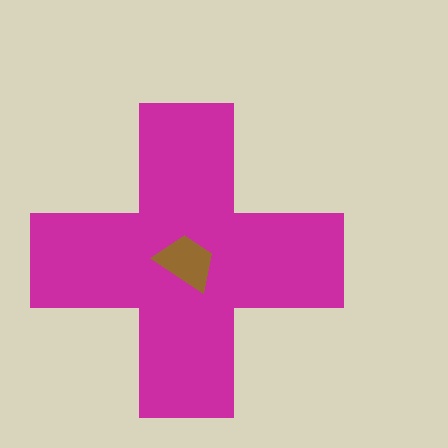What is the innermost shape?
The brown trapezoid.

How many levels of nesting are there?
2.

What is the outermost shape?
The magenta cross.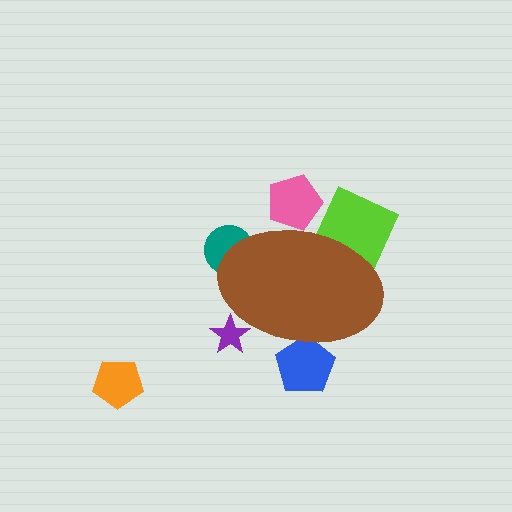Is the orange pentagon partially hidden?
No, the orange pentagon is fully visible.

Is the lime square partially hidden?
Yes, the lime square is partially hidden behind the brown ellipse.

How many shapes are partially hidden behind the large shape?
5 shapes are partially hidden.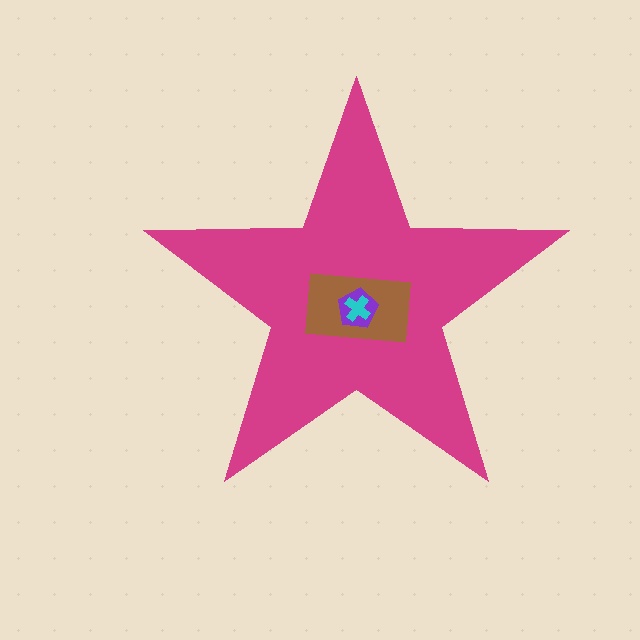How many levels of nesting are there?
4.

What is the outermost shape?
The magenta star.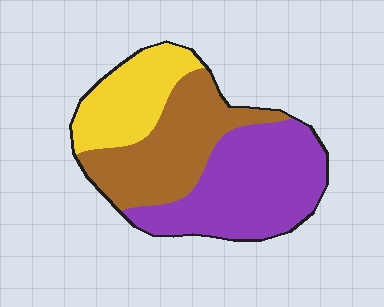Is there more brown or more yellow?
Brown.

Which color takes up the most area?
Purple, at roughly 45%.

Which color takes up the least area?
Yellow, at roughly 25%.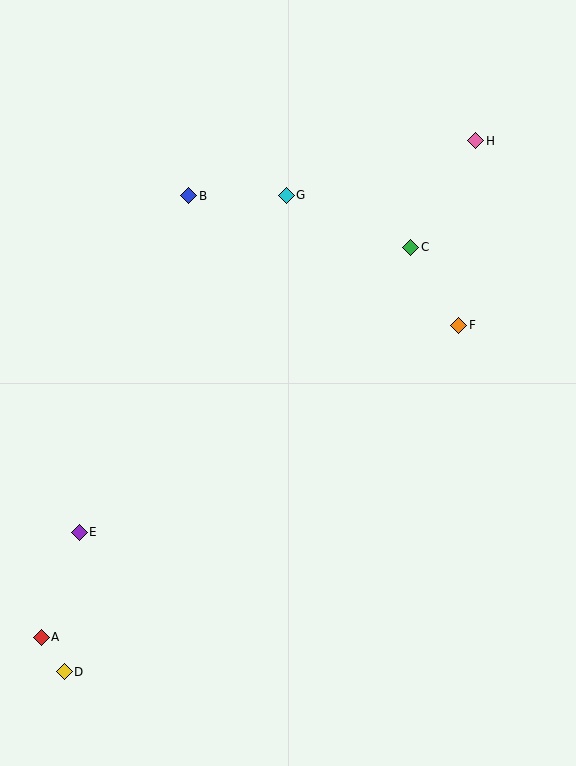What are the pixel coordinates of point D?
Point D is at (64, 672).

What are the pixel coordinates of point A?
Point A is at (41, 637).